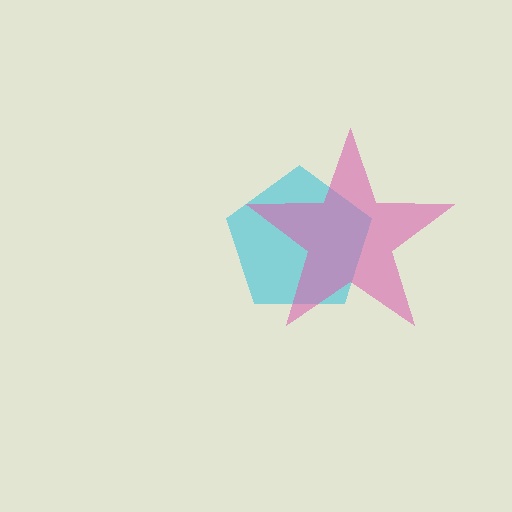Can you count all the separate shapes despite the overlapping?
Yes, there are 2 separate shapes.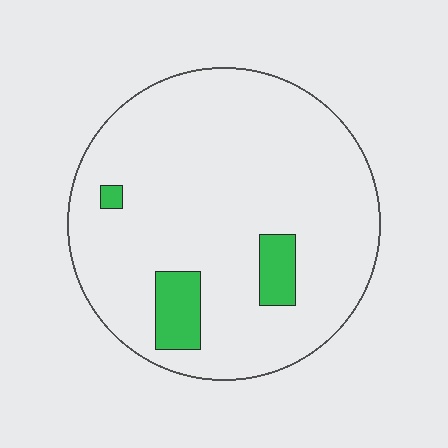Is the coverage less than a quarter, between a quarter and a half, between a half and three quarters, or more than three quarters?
Less than a quarter.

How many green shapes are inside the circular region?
3.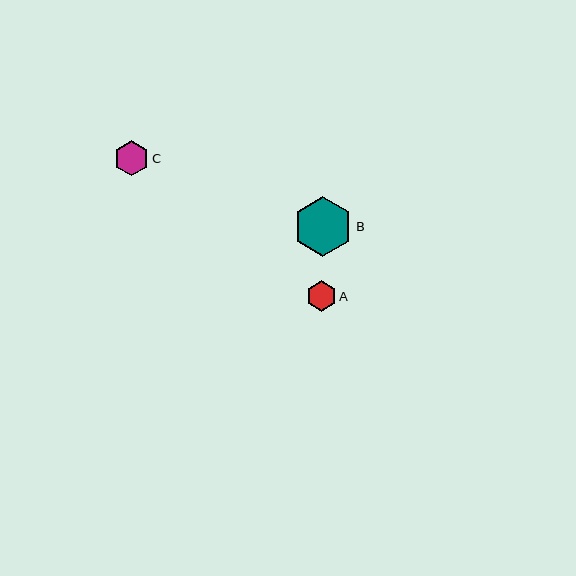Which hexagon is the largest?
Hexagon B is the largest with a size of approximately 60 pixels.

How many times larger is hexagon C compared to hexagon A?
Hexagon C is approximately 1.2 times the size of hexagon A.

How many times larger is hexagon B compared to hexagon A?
Hexagon B is approximately 2.0 times the size of hexagon A.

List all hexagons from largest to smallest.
From largest to smallest: B, C, A.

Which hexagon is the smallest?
Hexagon A is the smallest with a size of approximately 30 pixels.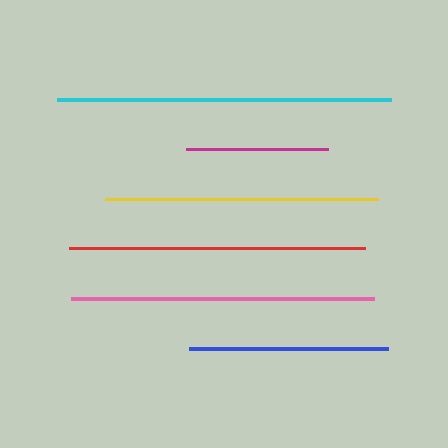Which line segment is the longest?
The cyan line is the longest at approximately 333 pixels.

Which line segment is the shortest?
The magenta line is the shortest at approximately 143 pixels.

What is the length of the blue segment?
The blue segment is approximately 199 pixels long.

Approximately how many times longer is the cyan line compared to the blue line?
The cyan line is approximately 1.7 times the length of the blue line.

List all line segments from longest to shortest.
From longest to shortest: cyan, pink, red, yellow, blue, magenta.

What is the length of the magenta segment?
The magenta segment is approximately 143 pixels long.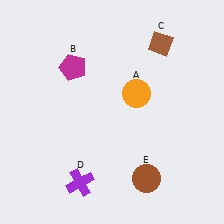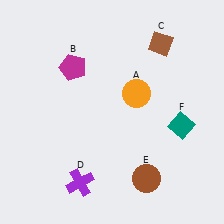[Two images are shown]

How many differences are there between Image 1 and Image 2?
There is 1 difference between the two images.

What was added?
A teal diamond (F) was added in Image 2.